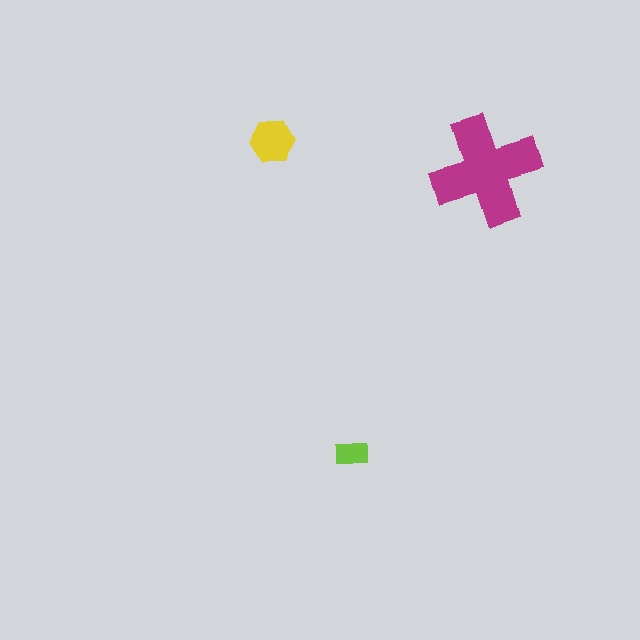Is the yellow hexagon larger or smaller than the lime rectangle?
Larger.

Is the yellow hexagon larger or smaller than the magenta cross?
Smaller.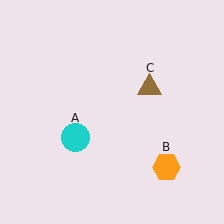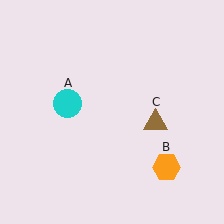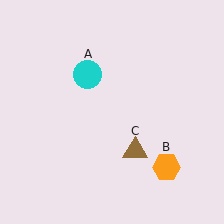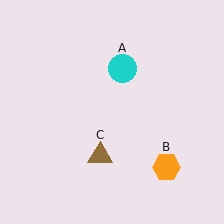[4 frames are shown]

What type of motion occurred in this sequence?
The cyan circle (object A), brown triangle (object C) rotated clockwise around the center of the scene.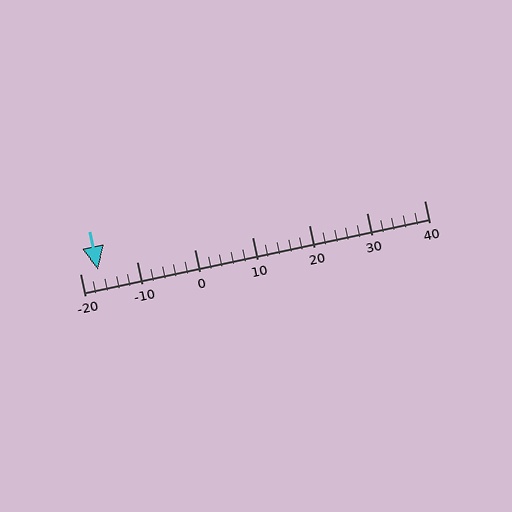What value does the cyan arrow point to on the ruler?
The cyan arrow points to approximately -17.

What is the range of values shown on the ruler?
The ruler shows values from -20 to 40.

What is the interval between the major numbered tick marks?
The major tick marks are spaced 10 units apart.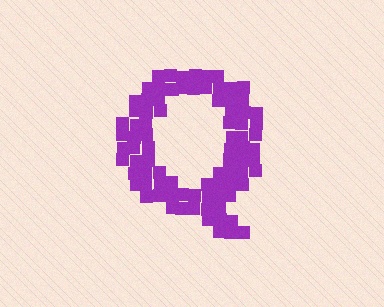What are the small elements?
The small elements are squares.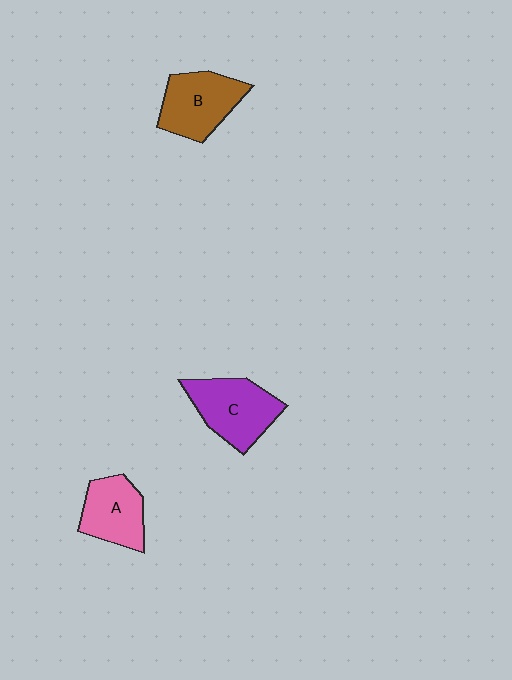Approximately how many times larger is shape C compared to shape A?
Approximately 1.2 times.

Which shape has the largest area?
Shape C (purple).